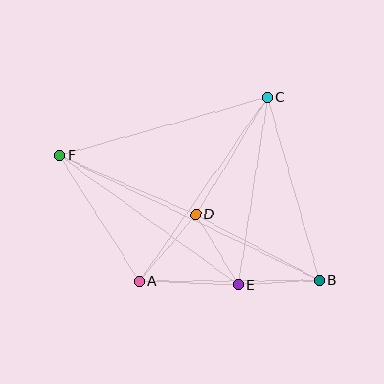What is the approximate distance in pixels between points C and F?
The distance between C and F is approximately 216 pixels.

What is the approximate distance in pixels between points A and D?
The distance between A and D is approximately 87 pixels.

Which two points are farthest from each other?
Points B and F are farthest from each other.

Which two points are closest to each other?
Points B and E are closest to each other.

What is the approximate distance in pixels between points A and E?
The distance between A and E is approximately 99 pixels.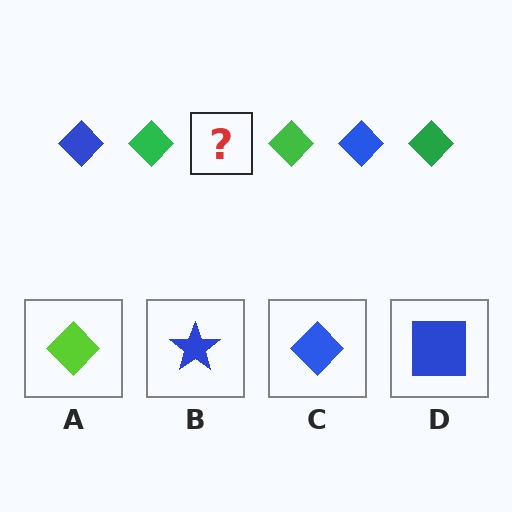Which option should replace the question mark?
Option C.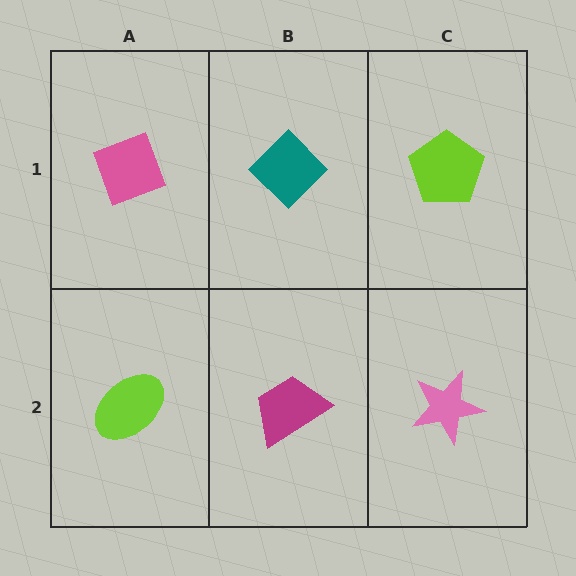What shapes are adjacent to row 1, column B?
A magenta trapezoid (row 2, column B), a pink diamond (row 1, column A), a lime pentagon (row 1, column C).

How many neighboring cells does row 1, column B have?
3.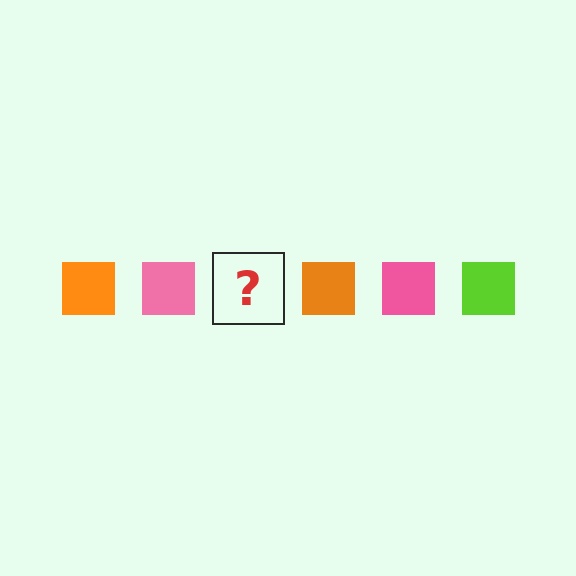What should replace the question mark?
The question mark should be replaced with a lime square.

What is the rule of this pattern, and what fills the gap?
The rule is that the pattern cycles through orange, pink, lime squares. The gap should be filled with a lime square.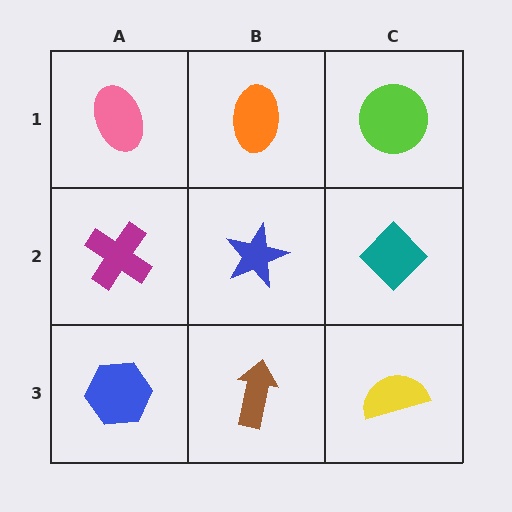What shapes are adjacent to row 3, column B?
A blue star (row 2, column B), a blue hexagon (row 3, column A), a yellow semicircle (row 3, column C).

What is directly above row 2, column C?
A lime circle.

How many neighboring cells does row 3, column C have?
2.